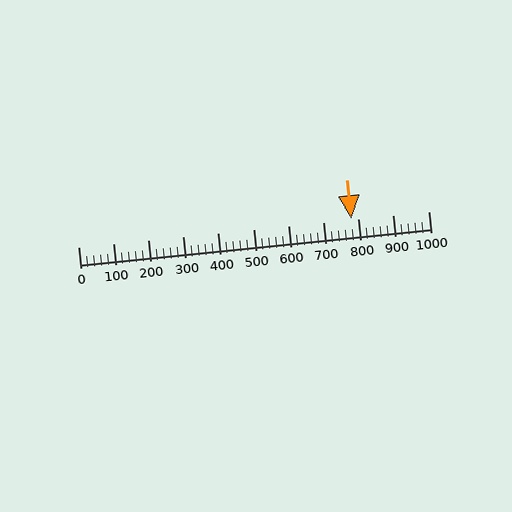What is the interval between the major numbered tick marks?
The major tick marks are spaced 100 units apart.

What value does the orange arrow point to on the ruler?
The orange arrow points to approximately 780.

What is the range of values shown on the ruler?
The ruler shows values from 0 to 1000.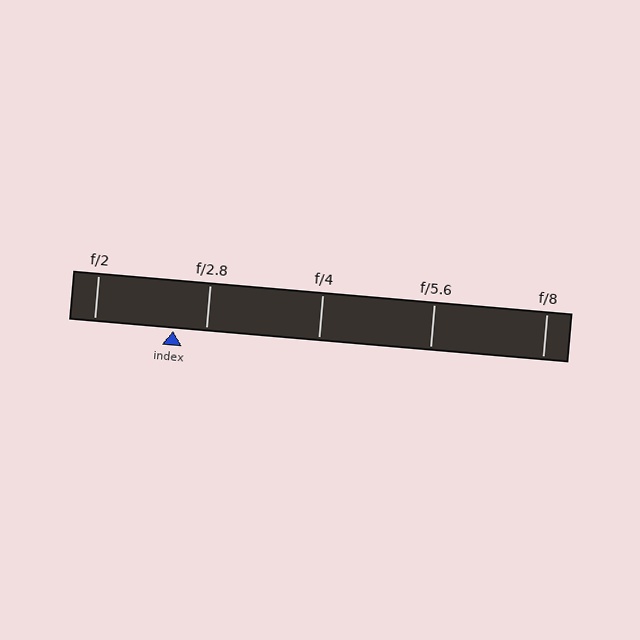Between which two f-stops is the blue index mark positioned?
The index mark is between f/2 and f/2.8.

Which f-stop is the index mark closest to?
The index mark is closest to f/2.8.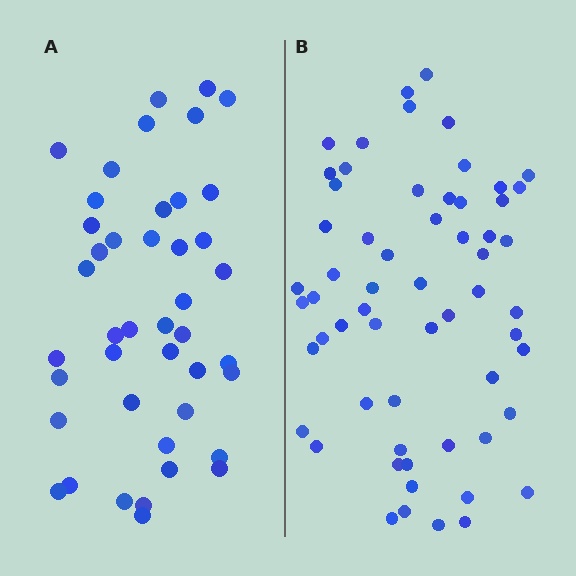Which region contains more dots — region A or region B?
Region B (the right region) has more dots.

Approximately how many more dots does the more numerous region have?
Region B has approximately 15 more dots than region A.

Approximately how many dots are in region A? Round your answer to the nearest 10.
About 40 dots. (The exact count is 43, which rounds to 40.)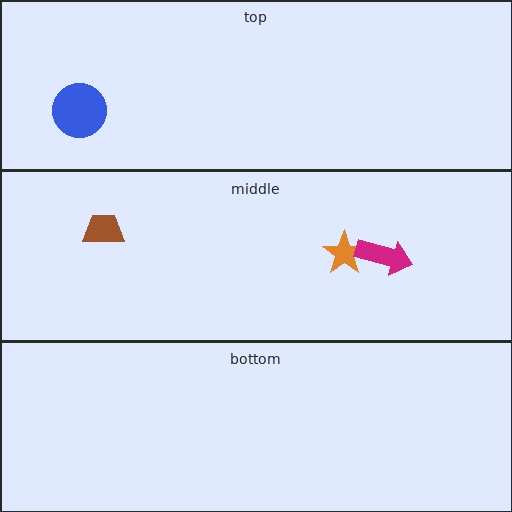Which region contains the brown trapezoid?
The middle region.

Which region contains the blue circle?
The top region.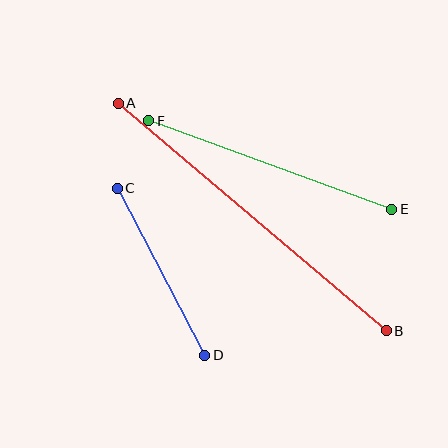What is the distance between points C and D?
The distance is approximately 189 pixels.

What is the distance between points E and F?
The distance is approximately 259 pixels.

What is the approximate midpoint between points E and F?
The midpoint is at approximately (270, 165) pixels.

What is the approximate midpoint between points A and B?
The midpoint is at approximately (252, 217) pixels.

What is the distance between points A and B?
The distance is approximately 352 pixels.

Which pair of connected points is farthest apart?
Points A and B are farthest apart.